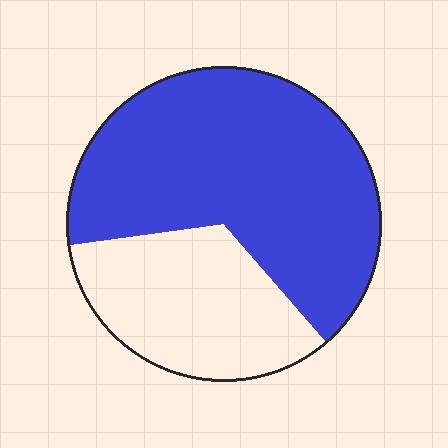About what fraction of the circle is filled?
About two thirds (2/3).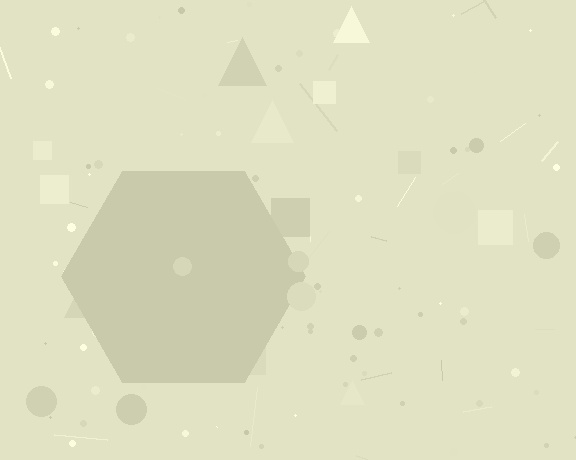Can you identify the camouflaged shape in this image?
The camouflaged shape is a hexagon.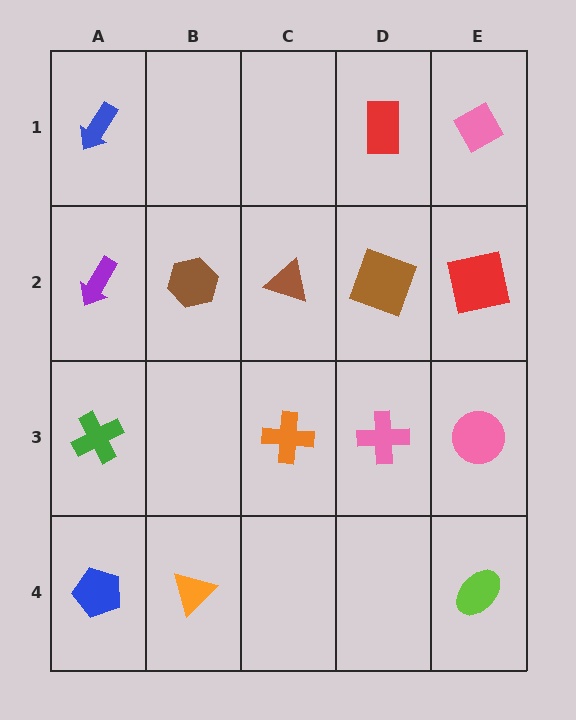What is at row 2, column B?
A brown hexagon.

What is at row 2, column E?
A red square.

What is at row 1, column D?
A red rectangle.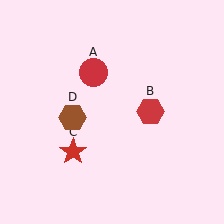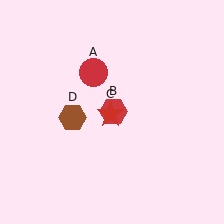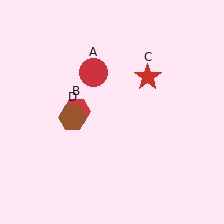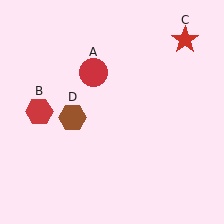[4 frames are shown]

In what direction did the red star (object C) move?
The red star (object C) moved up and to the right.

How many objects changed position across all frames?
2 objects changed position: red hexagon (object B), red star (object C).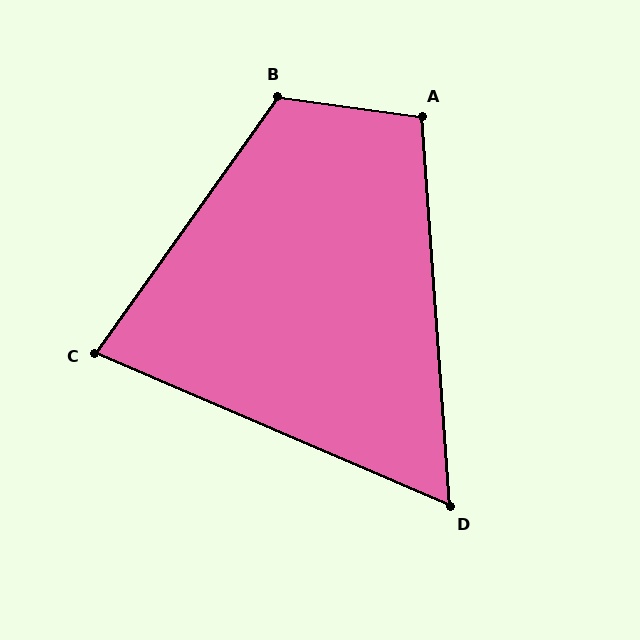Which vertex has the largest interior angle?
B, at approximately 117 degrees.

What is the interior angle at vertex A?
Approximately 102 degrees (obtuse).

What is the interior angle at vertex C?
Approximately 78 degrees (acute).